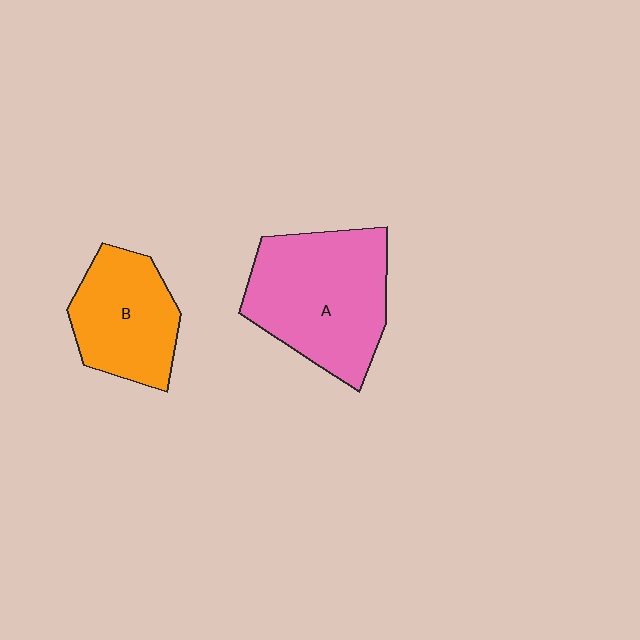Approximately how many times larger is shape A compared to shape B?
Approximately 1.5 times.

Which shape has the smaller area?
Shape B (orange).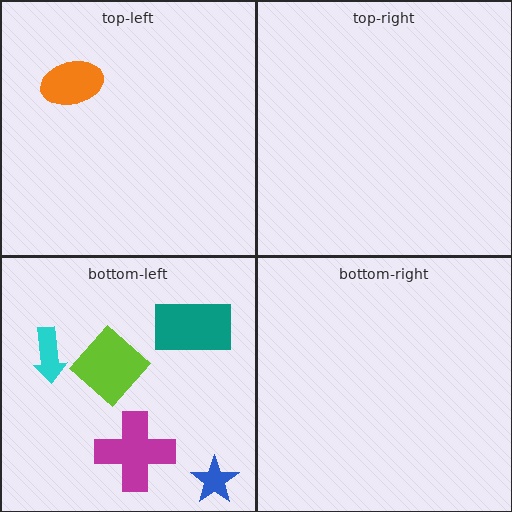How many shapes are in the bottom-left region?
5.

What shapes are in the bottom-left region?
The teal rectangle, the lime diamond, the magenta cross, the cyan arrow, the blue star.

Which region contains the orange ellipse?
The top-left region.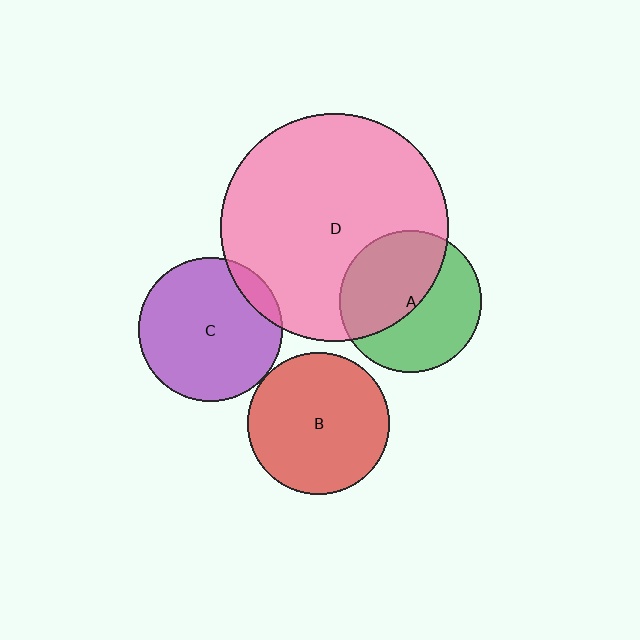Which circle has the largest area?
Circle D (pink).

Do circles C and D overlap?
Yes.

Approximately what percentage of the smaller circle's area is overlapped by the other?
Approximately 10%.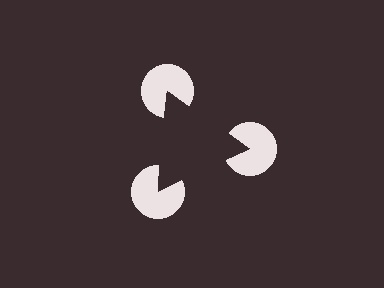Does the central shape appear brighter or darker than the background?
It typically appears slightly darker than the background, even though no actual brightness change is drawn.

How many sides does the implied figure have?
3 sides.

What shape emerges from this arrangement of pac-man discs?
An illusory triangle — its edges are inferred from the aligned wedge cuts in the pac-man discs, not physically drawn.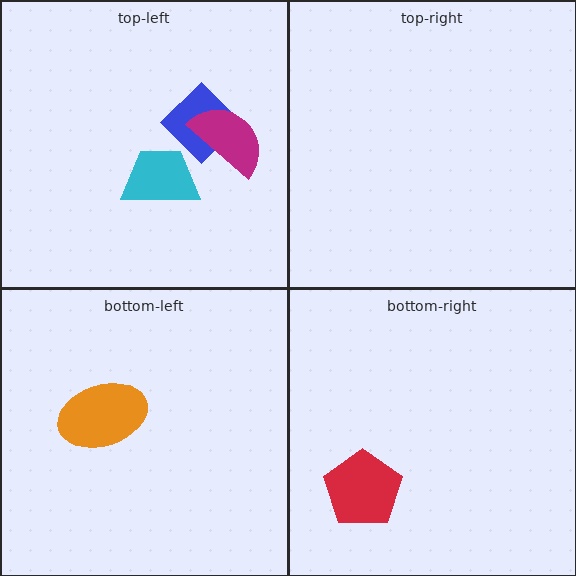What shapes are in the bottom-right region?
The red pentagon.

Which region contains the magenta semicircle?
The top-left region.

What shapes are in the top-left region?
The blue diamond, the magenta semicircle, the cyan trapezoid.